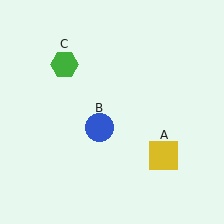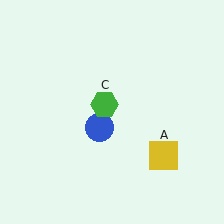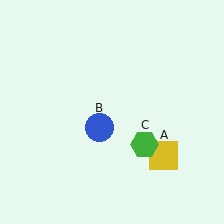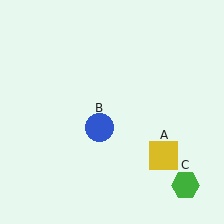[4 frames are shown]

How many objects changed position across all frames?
1 object changed position: green hexagon (object C).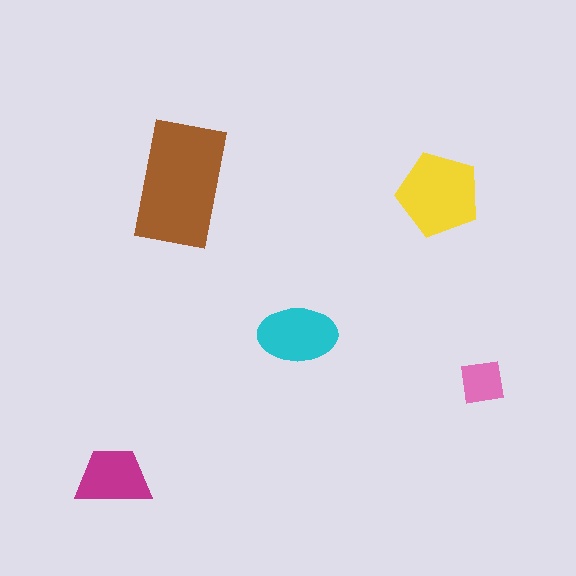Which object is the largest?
The brown rectangle.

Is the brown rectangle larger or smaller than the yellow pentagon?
Larger.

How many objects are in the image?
There are 5 objects in the image.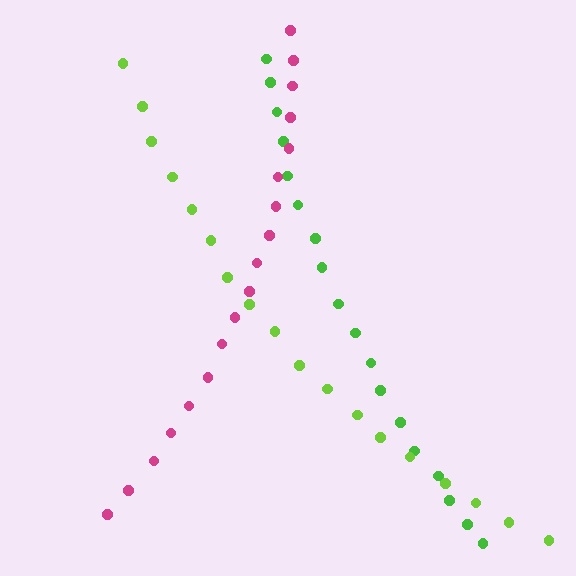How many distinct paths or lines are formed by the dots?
There are 3 distinct paths.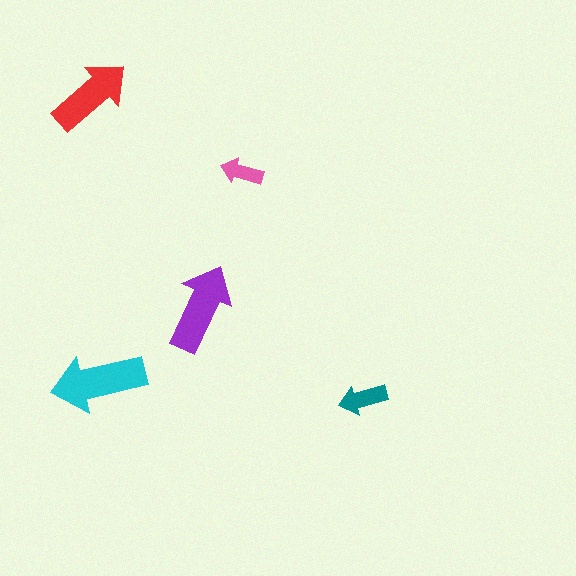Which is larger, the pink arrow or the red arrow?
The red one.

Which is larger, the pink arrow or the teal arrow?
The teal one.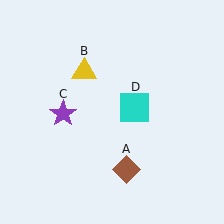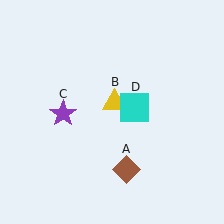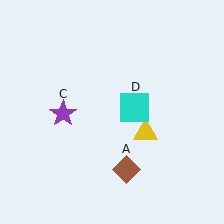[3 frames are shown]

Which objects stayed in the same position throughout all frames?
Brown diamond (object A) and purple star (object C) and cyan square (object D) remained stationary.